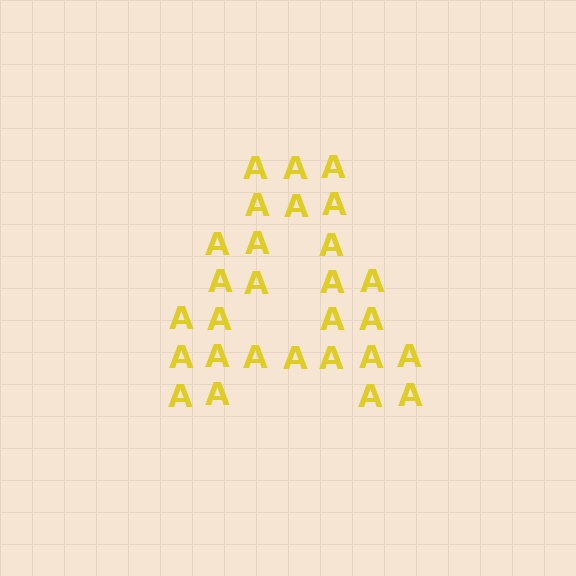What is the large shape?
The large shape is the letter A.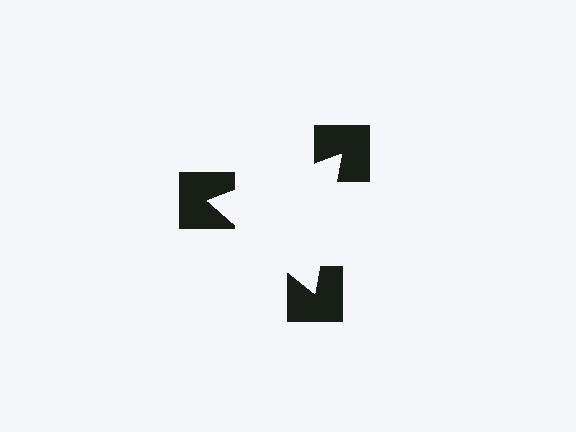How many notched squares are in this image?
There are 3 — one at each vertex of the illusory triangle.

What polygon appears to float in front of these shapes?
An illusory triangle — its edges are inferred from the aligned wedge cuts in the notched squares, not physically drawn.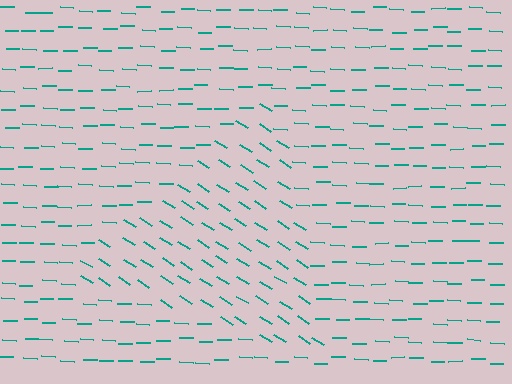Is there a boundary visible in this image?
Yes, there is a texture boundary formed by a change in line orientation.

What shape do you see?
I see a triangle.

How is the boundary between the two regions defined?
The boundary is defined purely by a change in line orientation (approximately 30 degrees difference). All lines are the same color and thickness.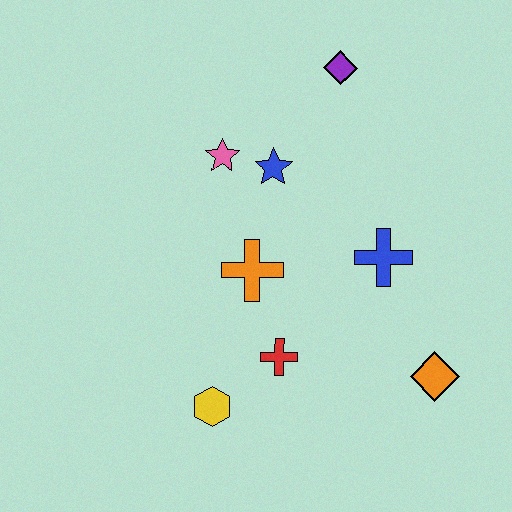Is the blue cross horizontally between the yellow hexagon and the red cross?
No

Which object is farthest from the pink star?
The orange diamond is farthest from the pink star.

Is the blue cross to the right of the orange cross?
Yes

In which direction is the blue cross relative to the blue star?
The blue cross is to the right of the blue star.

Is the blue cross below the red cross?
No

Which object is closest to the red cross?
The yellow hexagon is closest to the red cross.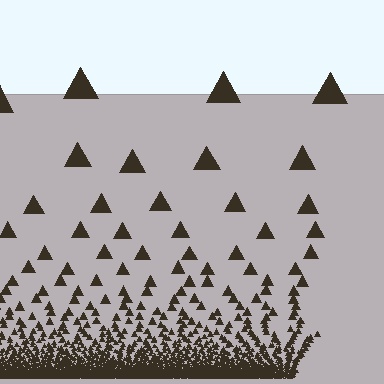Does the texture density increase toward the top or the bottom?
Density increases toward the bottom.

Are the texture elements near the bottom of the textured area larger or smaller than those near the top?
Smaller. The gradient is inverted — elements near the bottom are smaller and denser.